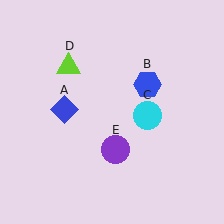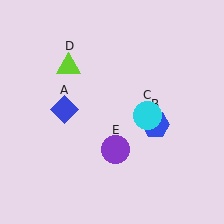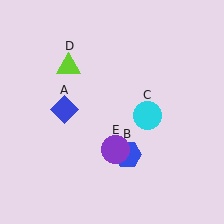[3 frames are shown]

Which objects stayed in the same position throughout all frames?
Blue diamond (object A) and cyan circle (object C) and lime triangle (object D) and purple circle (object E) remained stationary.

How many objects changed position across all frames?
1 object changed position: blue hexagon (object B).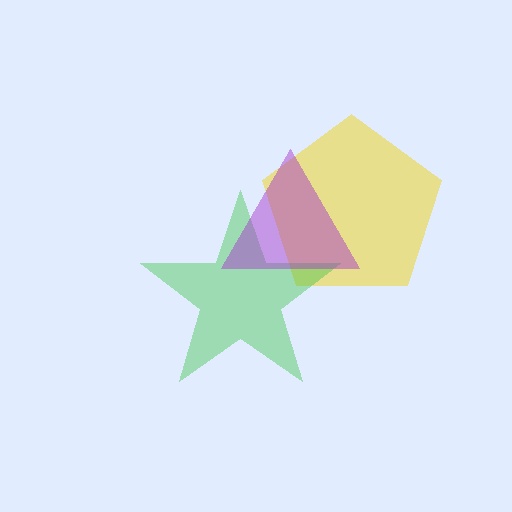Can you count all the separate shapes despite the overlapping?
Yes, there are 3 separate shapes.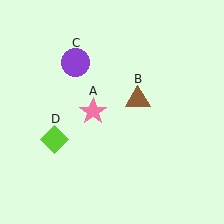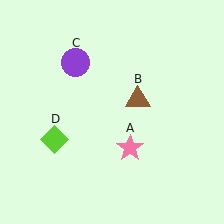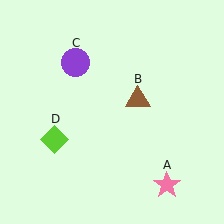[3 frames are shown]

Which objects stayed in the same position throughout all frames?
Brown triangle (object B) and purple circle (object C) and lime diamond (object D) remained stationary.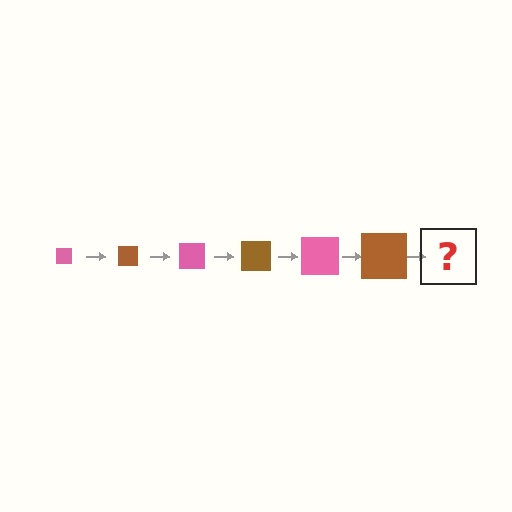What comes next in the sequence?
The next element should be a pink square, larger than the previous one.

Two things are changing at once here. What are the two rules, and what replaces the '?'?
The two rules are that the square grows larger each step and the color cycles through pink and brown. The '?' should be a pink square, larger than the previous one.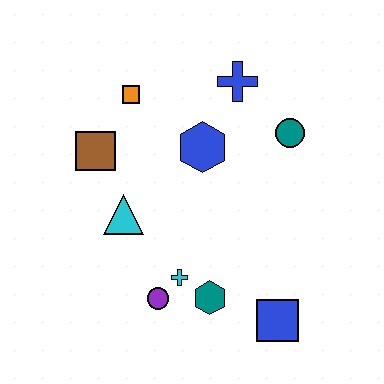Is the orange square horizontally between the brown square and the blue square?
Yes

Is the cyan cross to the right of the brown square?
Yes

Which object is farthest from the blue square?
The orange square is farthest from the blue square.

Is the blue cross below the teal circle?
No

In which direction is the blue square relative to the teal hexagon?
The blue square is to the right of the teal hexagon.